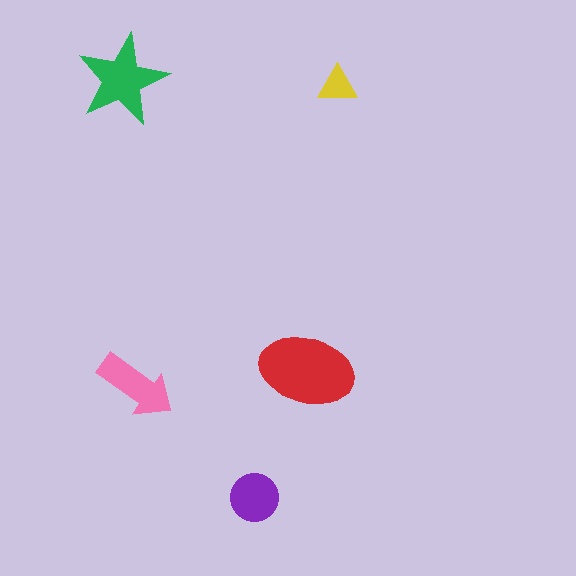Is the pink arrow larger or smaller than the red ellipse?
Smaller.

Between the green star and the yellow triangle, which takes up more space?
The green star.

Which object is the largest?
The red ellipse.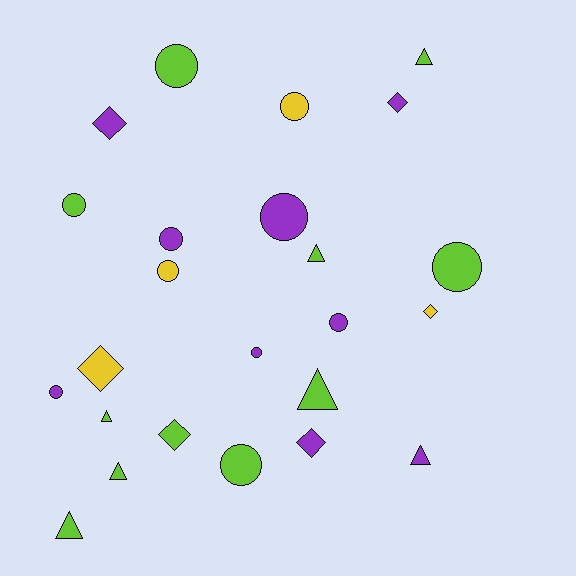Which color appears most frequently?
Lime, with 11 objects.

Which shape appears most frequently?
Circle, with 11 objects.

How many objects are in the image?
There are 24 objects.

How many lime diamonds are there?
There is 1 lime diamond.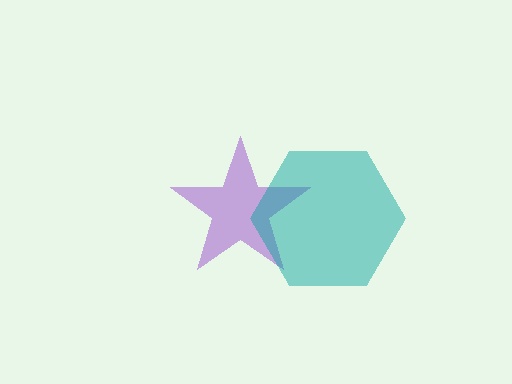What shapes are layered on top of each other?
The layered shapes are: a purple star, a teal hexagon.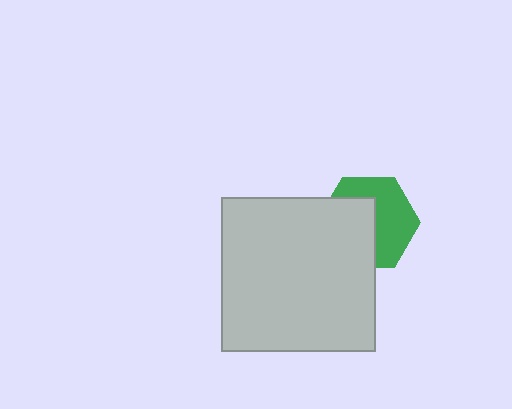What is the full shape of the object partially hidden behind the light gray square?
The partially hidden object is a green hexagon.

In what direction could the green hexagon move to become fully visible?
The green hexagon could move toward the upper-right. That would shift it out from behind the light gray square entirely.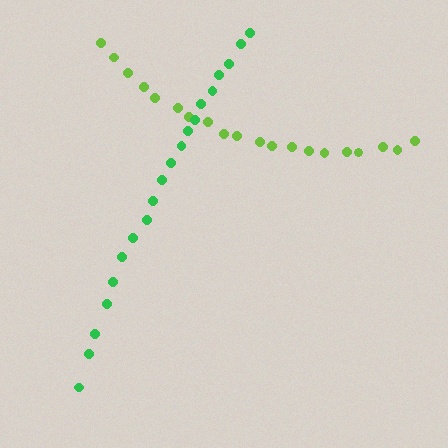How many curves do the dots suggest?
There are 2 distinct paths.